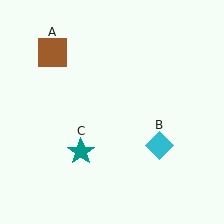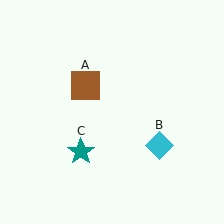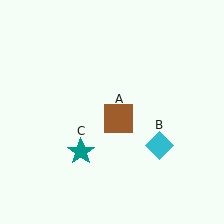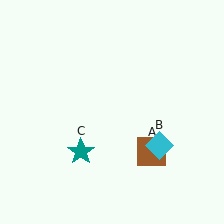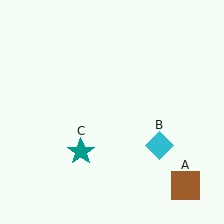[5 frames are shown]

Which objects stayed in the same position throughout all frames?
Cyan diamond (object B) and teal star (object C) remained stationary.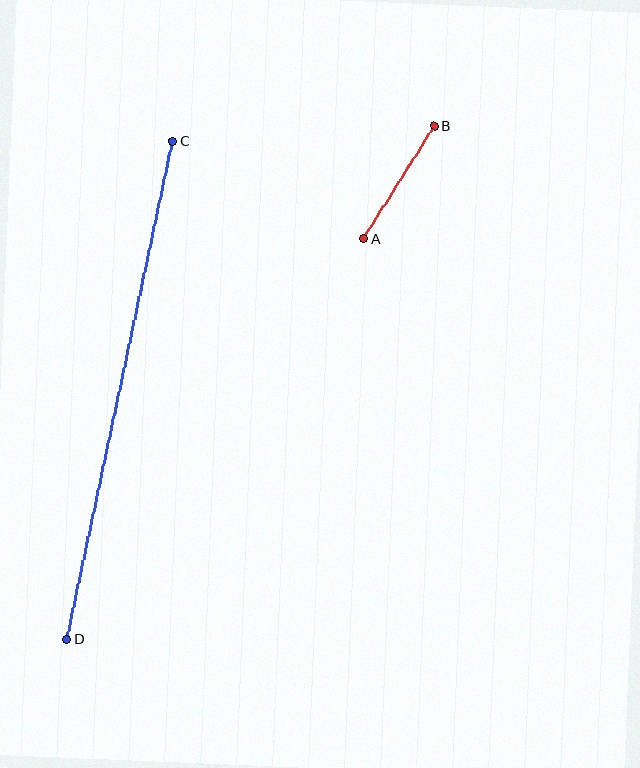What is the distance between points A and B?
The distance is approximately 132 pixels.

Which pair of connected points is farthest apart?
Points C and D are farthest apart.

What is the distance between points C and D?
The distance is approximately 509 pixels.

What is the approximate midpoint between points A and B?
The midpoint is at approximately (399, 182) pixels.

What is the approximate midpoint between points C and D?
The midpoint is at approximately (120, 390) pixels.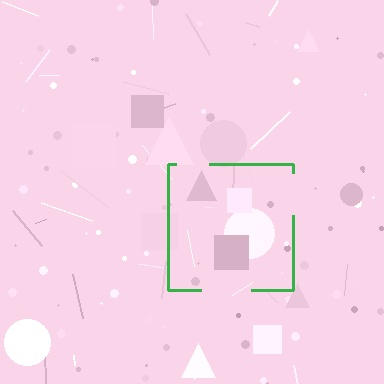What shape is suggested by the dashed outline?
The dashed outline suggests a square.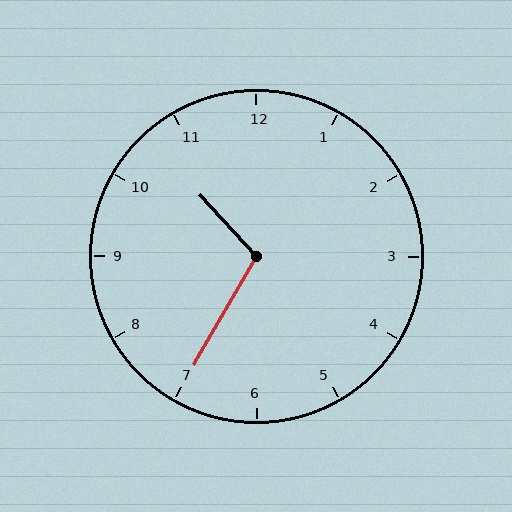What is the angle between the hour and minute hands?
Approximately 108 degrees.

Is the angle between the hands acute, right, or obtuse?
It is obtuse.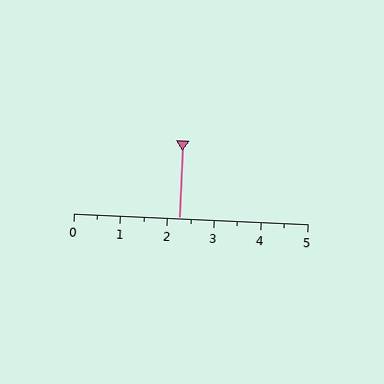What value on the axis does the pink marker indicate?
The marker indicates approximately 2.2.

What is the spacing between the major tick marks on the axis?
The major ticks are spaced 1 apart.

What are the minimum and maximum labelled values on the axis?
The axis runs from 0 to 5.